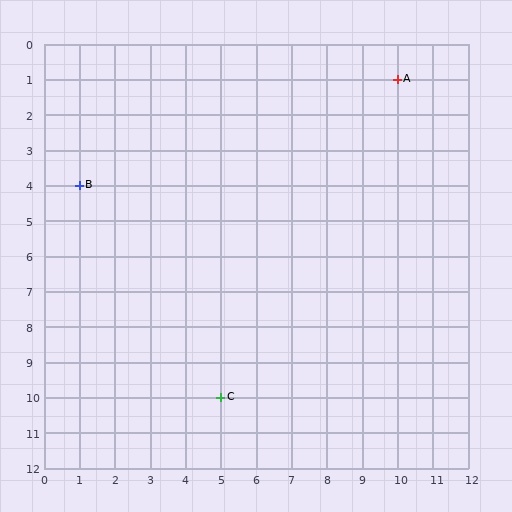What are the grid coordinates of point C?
Point C is at grid coordinates (5, 10).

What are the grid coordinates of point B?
Point B is at grid coordinates (1, 4).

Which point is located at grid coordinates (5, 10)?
Point C is at (5, 10).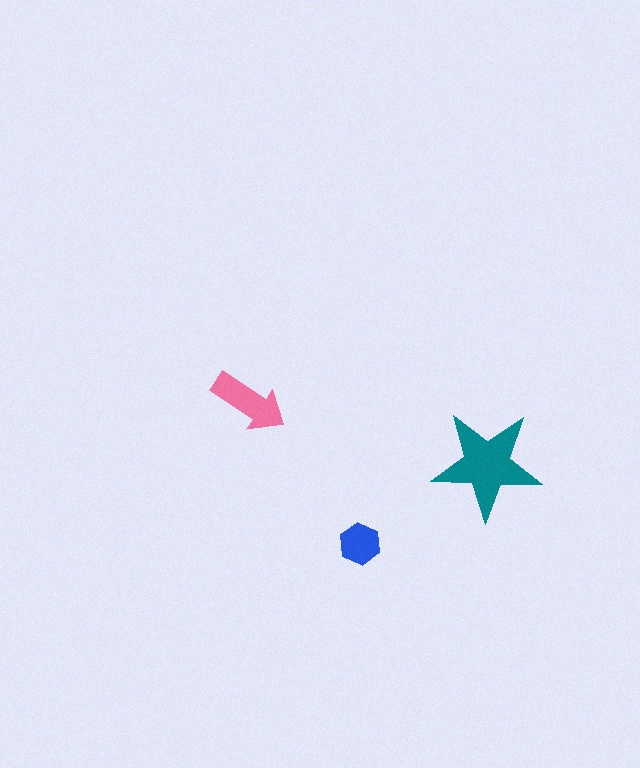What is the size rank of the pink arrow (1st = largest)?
2nd.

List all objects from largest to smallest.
The teal star, the pink arrow, the blue hexagon.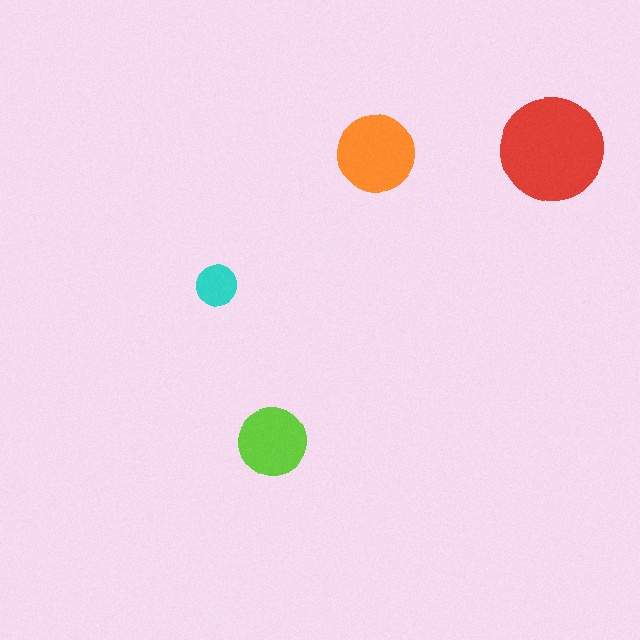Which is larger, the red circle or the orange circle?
The red one.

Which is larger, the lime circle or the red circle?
The red one.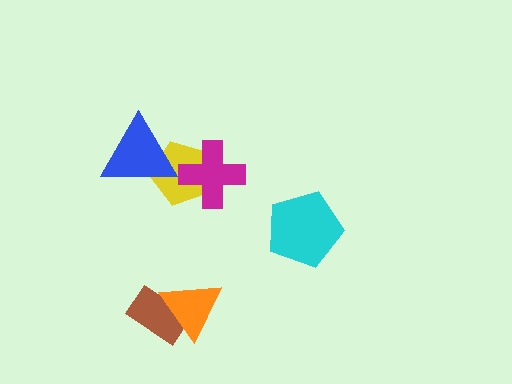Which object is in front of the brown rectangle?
The orange triangle is in front of the brown rectangle.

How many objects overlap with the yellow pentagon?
2 objects overlap with the yellow pentagon.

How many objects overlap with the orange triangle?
1 object overlaps with the orange triangle.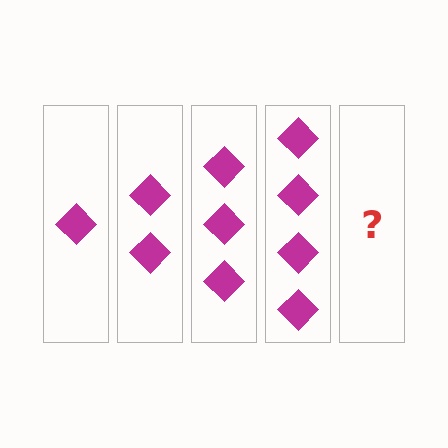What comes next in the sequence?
The next element should be 5 diamonds.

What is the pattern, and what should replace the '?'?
The pattern is that each step adds one more diamond. The '?' should be 5 diamonds.